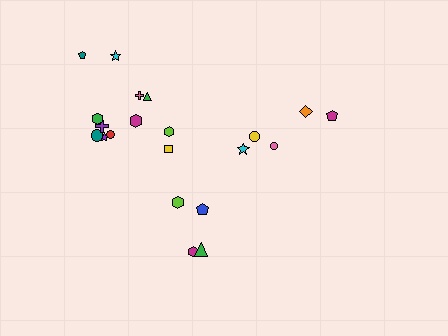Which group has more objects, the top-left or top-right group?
The top-left group.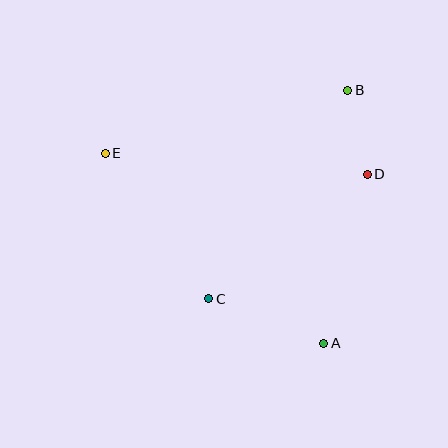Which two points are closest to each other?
Points B and D are closest to each other.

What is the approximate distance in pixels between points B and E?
The distance between B and E is approximately 251 pixels.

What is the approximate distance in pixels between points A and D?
The distance between A and D is approximately 174 pixels.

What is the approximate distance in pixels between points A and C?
The distance between A and C is approximately 123 pixels.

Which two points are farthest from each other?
Points A and E are farthest from each other.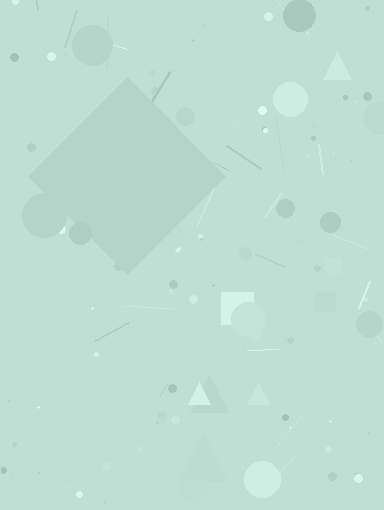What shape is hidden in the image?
A diamond is hidden in the image.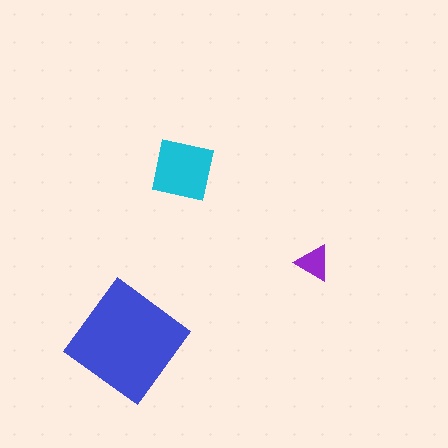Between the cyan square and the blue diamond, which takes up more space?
The blue diamond.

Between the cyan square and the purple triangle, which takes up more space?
The cyan square.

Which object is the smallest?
The purple triangle.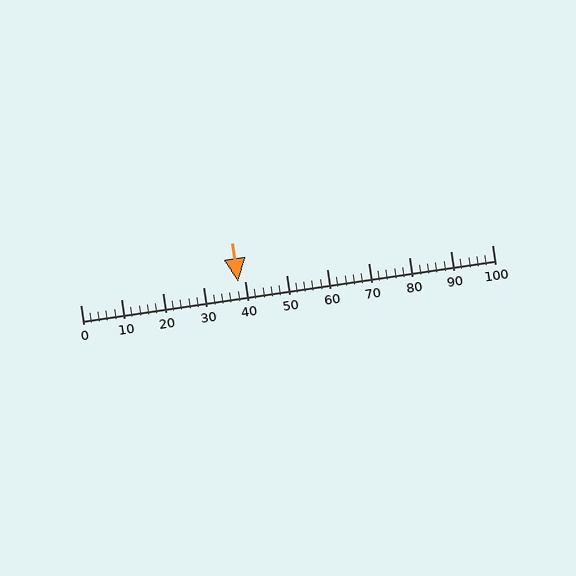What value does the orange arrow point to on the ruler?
The orange arrow points to approximately 38.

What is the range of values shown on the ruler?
The ruler shows values from 0 to 100.